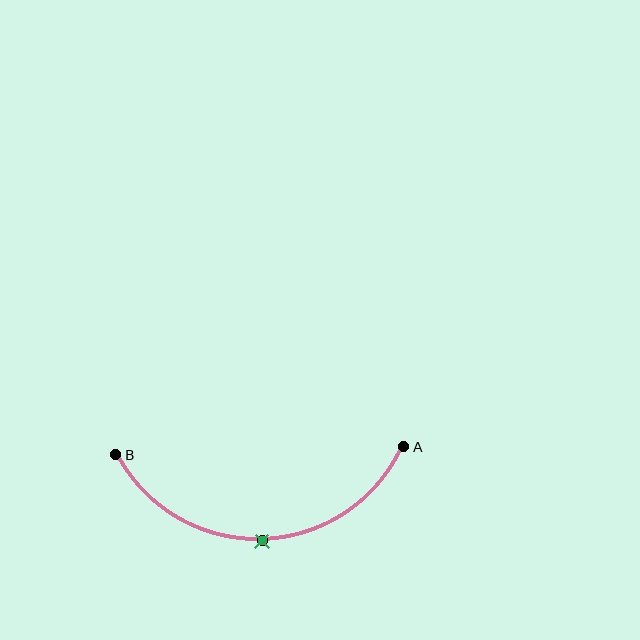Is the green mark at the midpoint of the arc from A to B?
Yes. The green mark lies on the arc at equal arc-length from both A and B — it is the arc midpoint.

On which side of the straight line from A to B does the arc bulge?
The arc bulges below the straight line connecting A and B.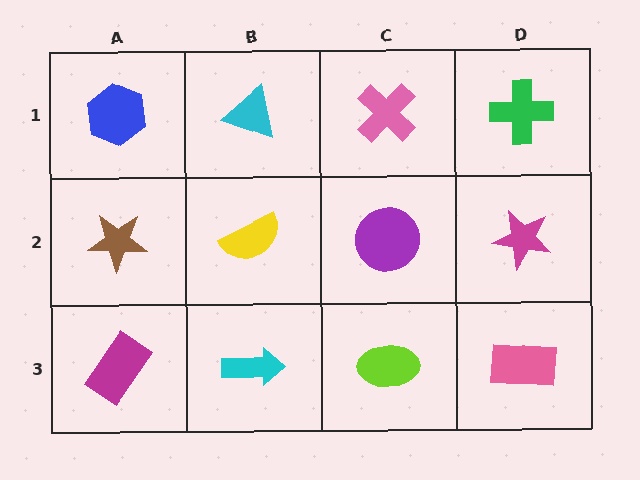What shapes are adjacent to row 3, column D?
A magenta star (row 2, column D), a lime ellipse (row 3, column C).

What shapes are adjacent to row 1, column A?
A brown star (row 2, column A), a cyan triangle (row 1, column B).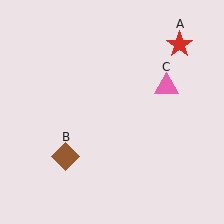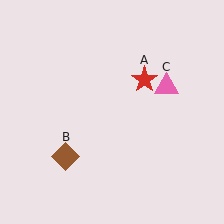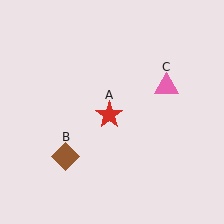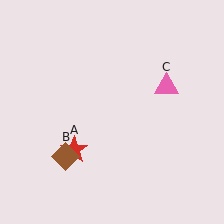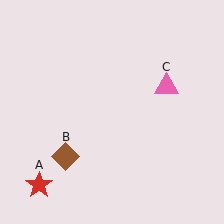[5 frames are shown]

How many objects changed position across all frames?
1 object changed position: red star (object A).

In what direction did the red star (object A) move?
The red star (object A) moved down and to the left.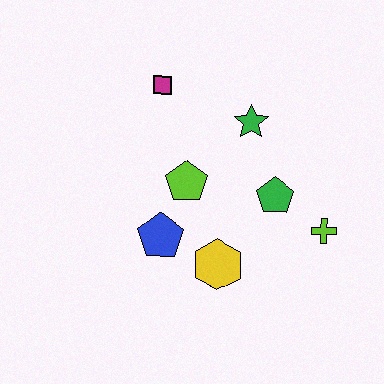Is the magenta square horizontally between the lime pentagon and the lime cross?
No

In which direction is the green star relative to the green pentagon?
The green star is above the green pentagon.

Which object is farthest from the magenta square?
The lime cross is farthest from the magenta square.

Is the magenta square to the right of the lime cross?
No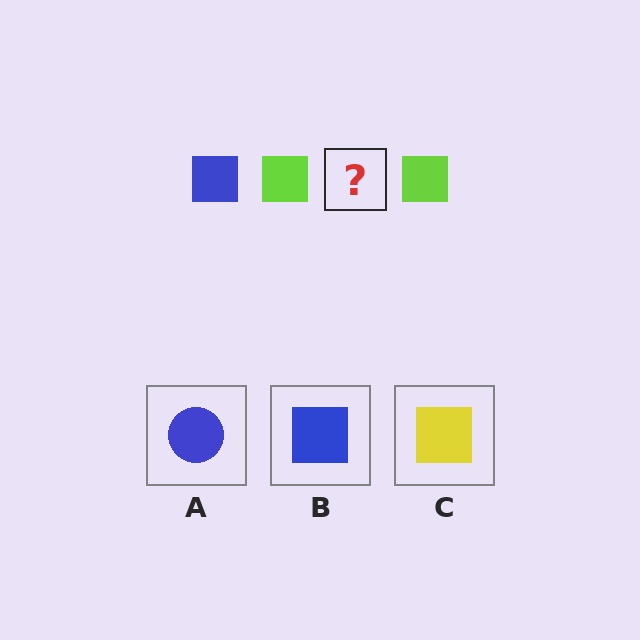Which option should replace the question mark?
Option B.